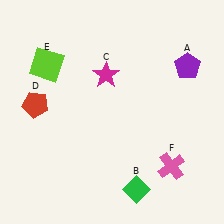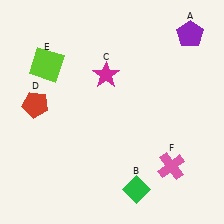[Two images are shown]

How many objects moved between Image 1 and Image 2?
1 object moved between the two images.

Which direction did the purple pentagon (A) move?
The purple pentagon (A) moved up.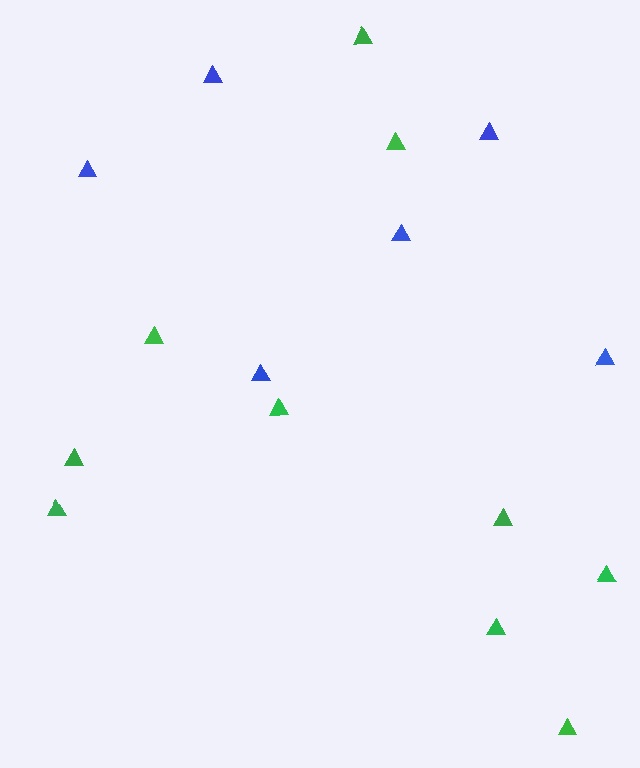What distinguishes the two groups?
There are 2 groups: one group of green triangles (10) and one group of blue triangles (6).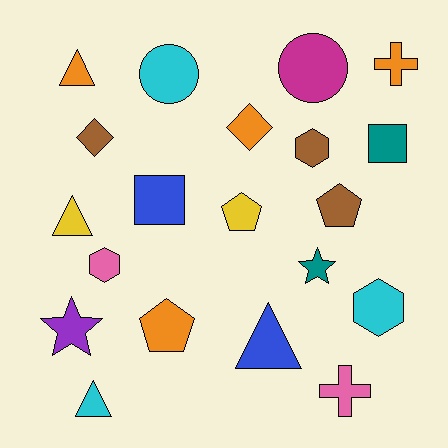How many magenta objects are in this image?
There is 1 magenta object.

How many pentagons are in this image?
There are 3 pentagons.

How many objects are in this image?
There are 20 objects.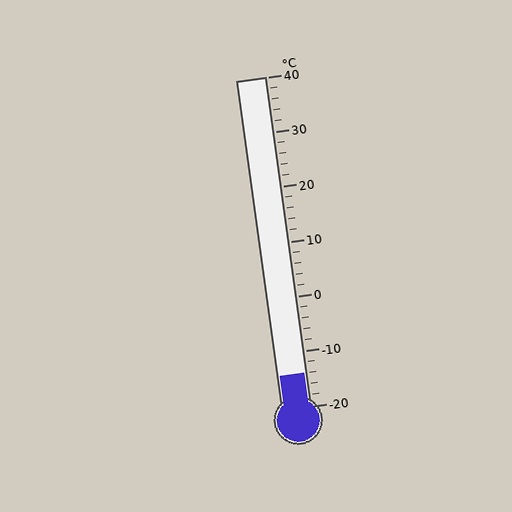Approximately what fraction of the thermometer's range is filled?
The thermometer is filled to approximately 10% of its range.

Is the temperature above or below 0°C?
The temperature is below 0°C.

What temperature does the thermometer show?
The thermometer shows approximately -14°C.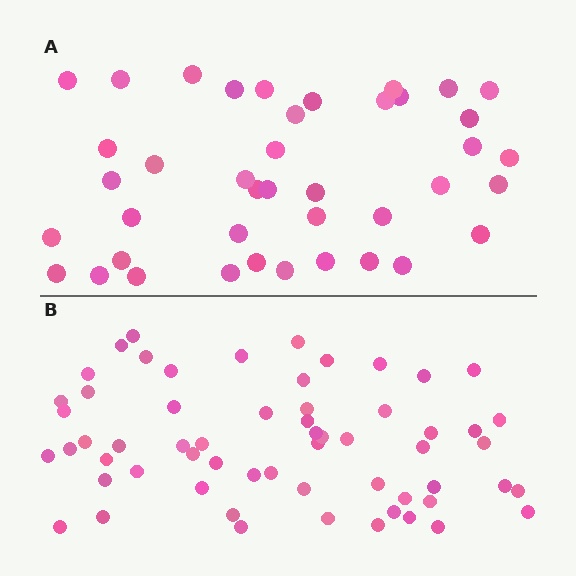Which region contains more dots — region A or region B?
Region B (the bottom region) has more dots.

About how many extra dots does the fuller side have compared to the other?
Region B has approximately 20 more dots than region A.